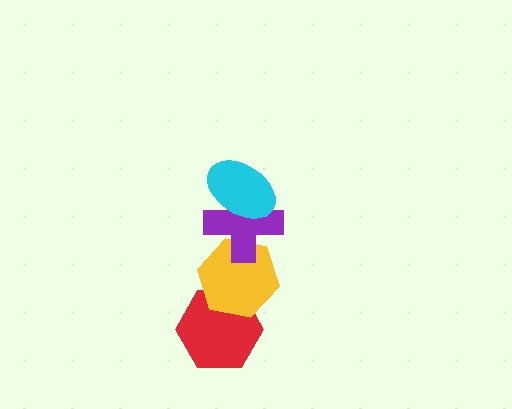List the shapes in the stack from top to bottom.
From top to bottom: the cyan ellipse, the purple cross, the yellow hexagon, the red hexagon.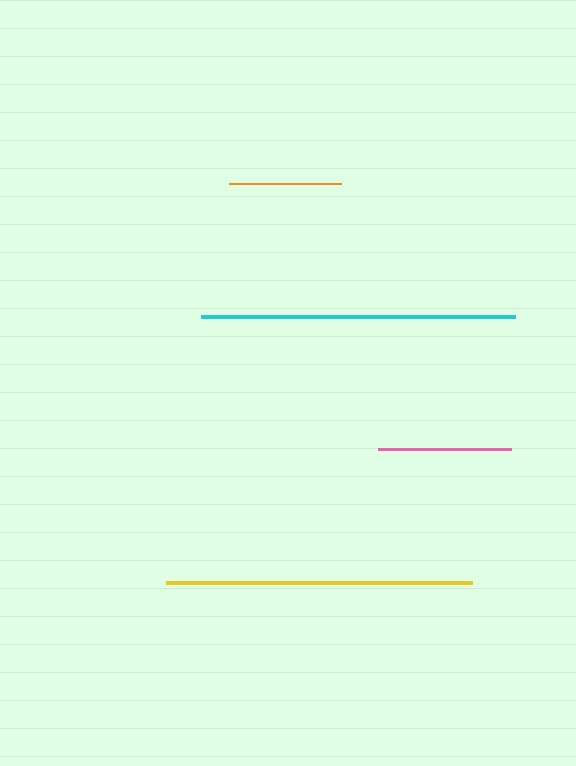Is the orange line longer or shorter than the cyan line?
The cyan line is longer than the orange line.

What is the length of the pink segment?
The pink segment is approximately 134 pixels long.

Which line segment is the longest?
The cyan line is the longest at approximately 314 pixels.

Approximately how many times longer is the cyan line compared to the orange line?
The cyan line is approximately 2.8 times the length of the orange line.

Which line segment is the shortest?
The orange line is the shortest at approximately 112 pixels.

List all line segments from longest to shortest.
From longest to shortest: cyan, yellow, pink, orange.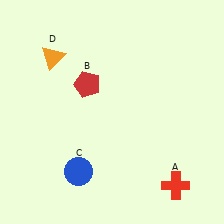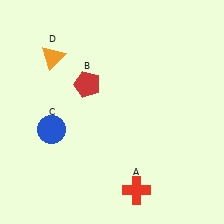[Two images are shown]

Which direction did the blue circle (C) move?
The blue circle (C) moved up.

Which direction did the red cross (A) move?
The red cross (A) moved left.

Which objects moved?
The objects that moved are: the red cross (A), the blue circle (C).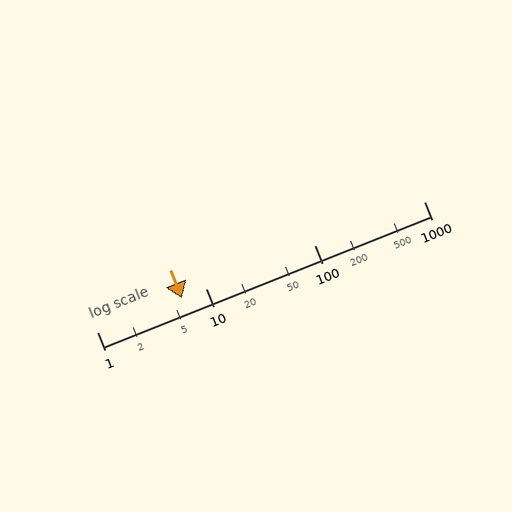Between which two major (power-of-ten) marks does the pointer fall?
The pointer is between 1 and 10.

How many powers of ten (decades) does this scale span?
The scale spans 3 decades, from 1 to 1000.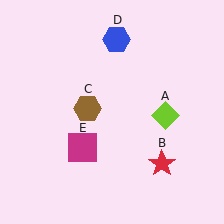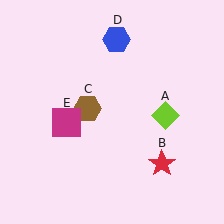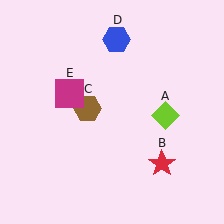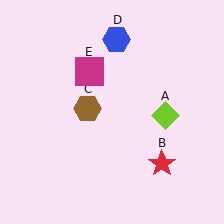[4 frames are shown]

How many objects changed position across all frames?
1 object changed position: magenta square (object E).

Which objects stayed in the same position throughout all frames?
Lime diamond (object A) and red star (object B) and brown hexagon (object C) and blue hexagon (object D) remained stationary.